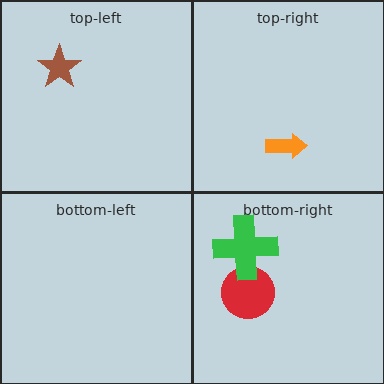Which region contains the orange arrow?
The top-right region.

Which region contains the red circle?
The bottom-right region.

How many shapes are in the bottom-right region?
2.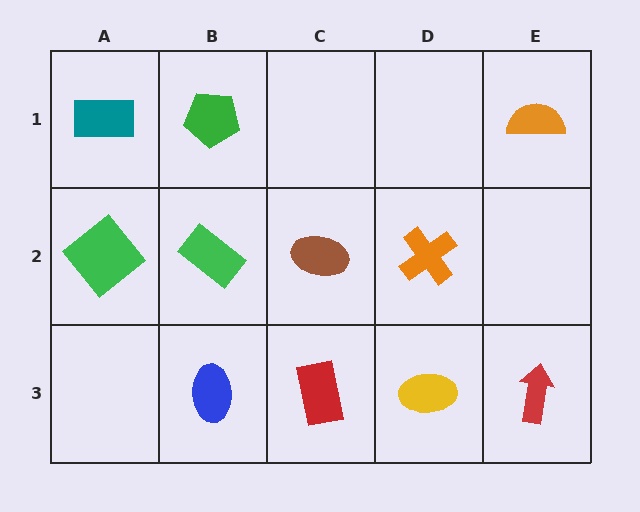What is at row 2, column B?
A green rectangle.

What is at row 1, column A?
A teal rectangle.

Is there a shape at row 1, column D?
No, that cell is empty.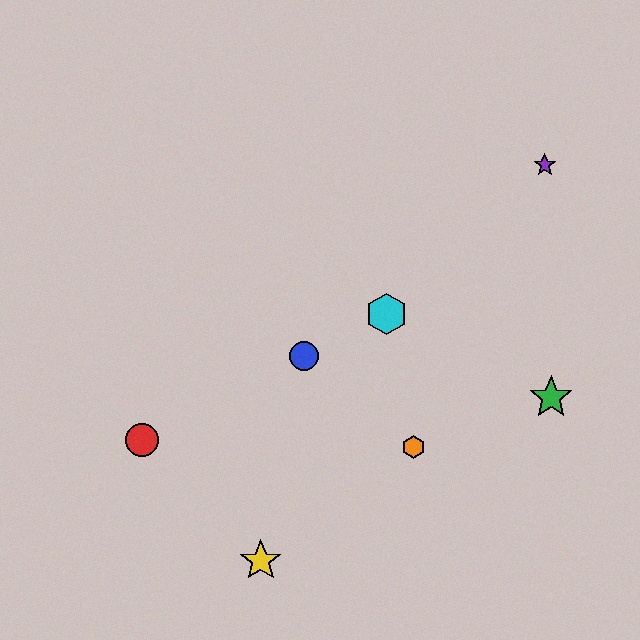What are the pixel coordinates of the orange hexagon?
The orange hexagon is at (414, 447).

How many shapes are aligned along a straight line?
3 shapes (the red circle, the blue circle, the cyan hexagon) are aligned along a straight line.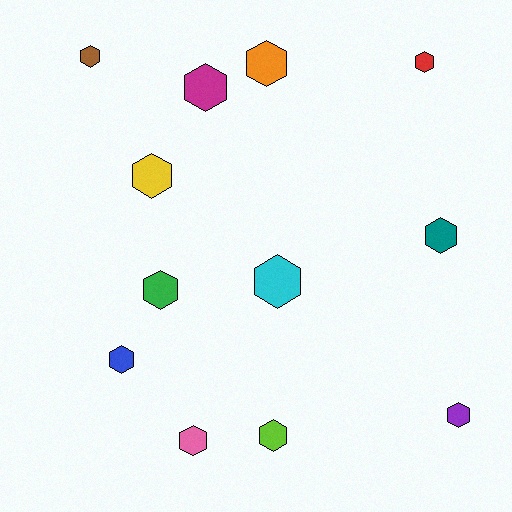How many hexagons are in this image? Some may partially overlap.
There are 12 hexagons.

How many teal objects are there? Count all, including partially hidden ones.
There is 1 teal object.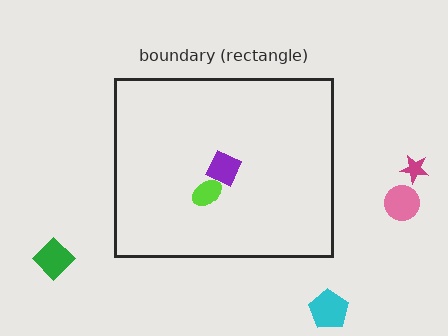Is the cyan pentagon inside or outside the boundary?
Outside.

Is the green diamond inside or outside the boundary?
Outside.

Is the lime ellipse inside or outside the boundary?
Inside.